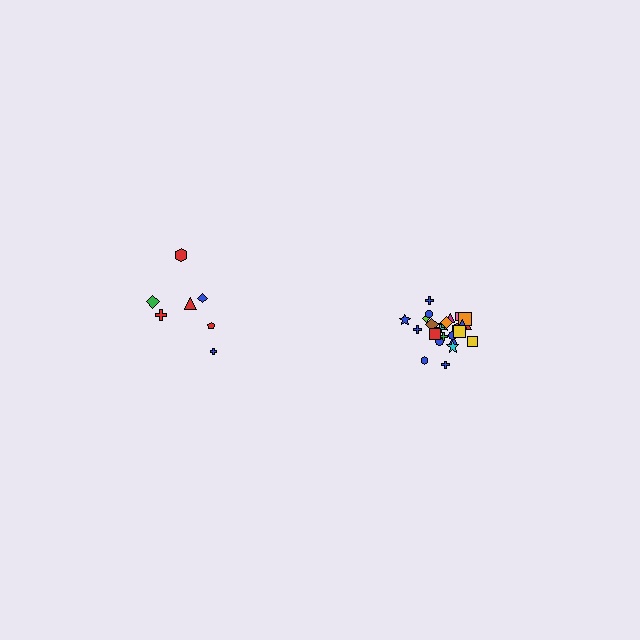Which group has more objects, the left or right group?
The right group.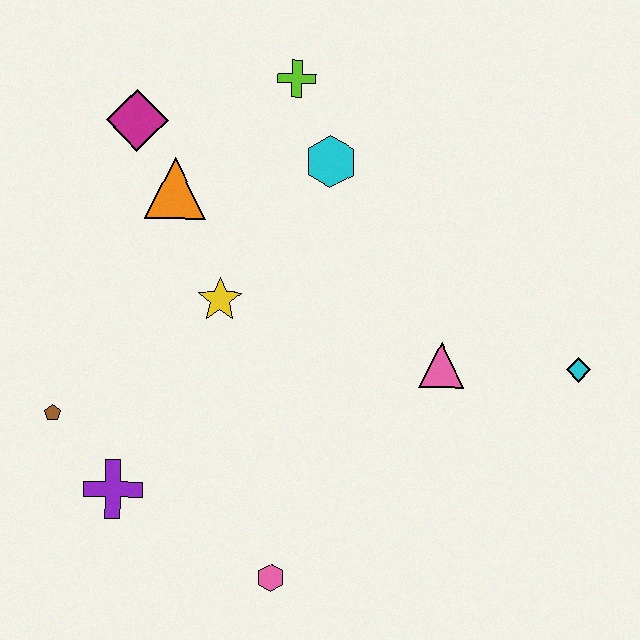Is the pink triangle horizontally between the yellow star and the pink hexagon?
No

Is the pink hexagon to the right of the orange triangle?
Yes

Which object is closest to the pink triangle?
The cyan diamond is closest to the pink triangle.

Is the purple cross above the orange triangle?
No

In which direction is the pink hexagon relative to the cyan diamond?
The pink hexagon is to the left of the cyan diamond.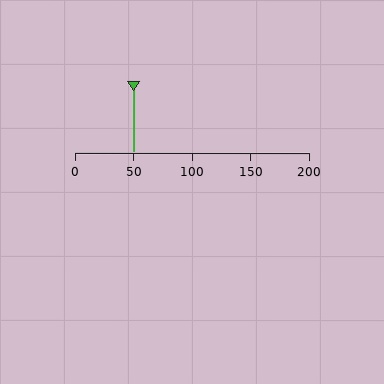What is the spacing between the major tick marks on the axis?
The major ticks are spaced 50 apart.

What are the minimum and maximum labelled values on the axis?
The axis runs from 0 to 200.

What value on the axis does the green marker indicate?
The marker indicates approximately 50.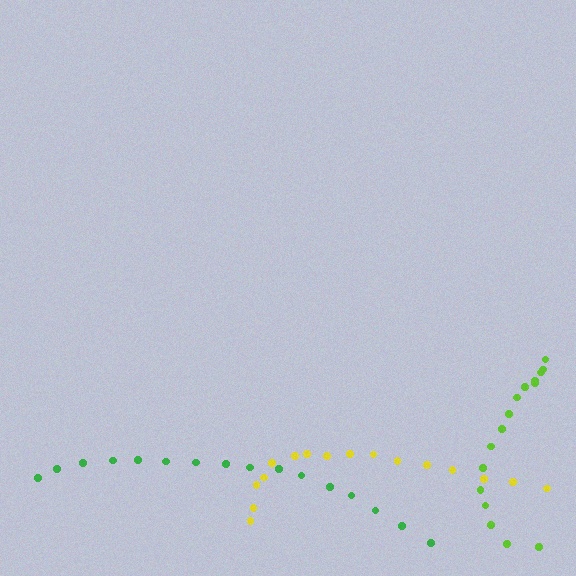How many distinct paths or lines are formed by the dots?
There are 3 distinct paths.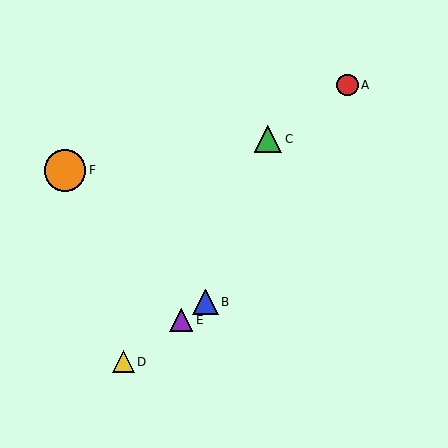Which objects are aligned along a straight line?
Objects B, D, E are aligned along a straight line.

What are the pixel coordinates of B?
Object B is at (206, 302).